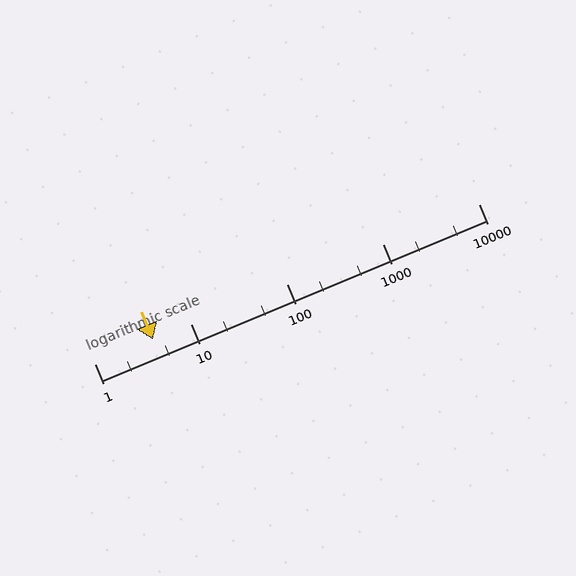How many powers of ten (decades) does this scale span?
The scale spans 4 decades, from 1 to 10000.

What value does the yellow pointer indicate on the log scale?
The pointer indicates approximately 4.1.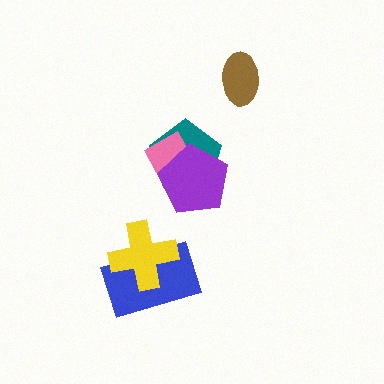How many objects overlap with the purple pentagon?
2 objects overlap with the purple pentagon.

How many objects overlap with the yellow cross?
1 object overlaps with the yellow cross.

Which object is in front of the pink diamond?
The purple pentagon is in front of the pink diamond.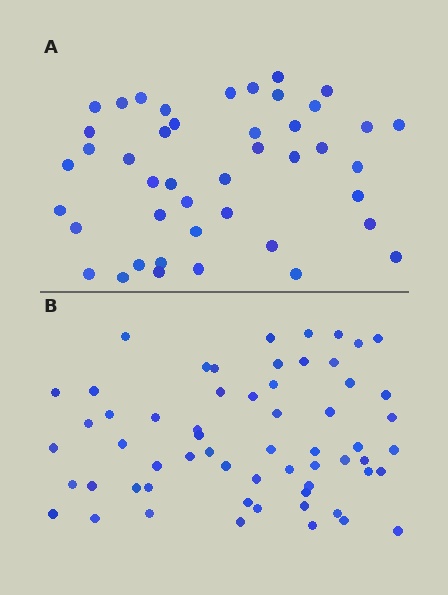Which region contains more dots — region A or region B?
Region B (the bottom region) has more dots.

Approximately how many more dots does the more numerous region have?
Region B has approximately 15 more dots than region A.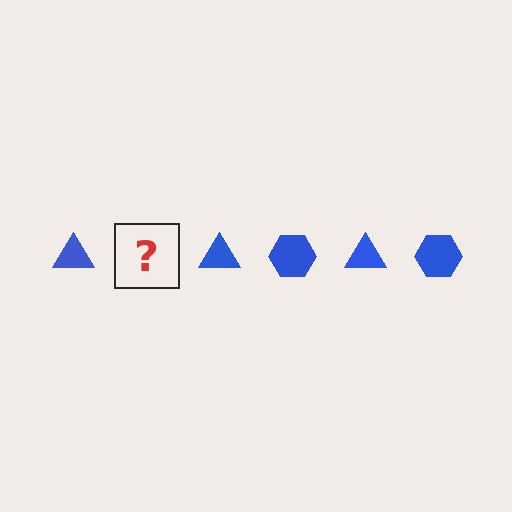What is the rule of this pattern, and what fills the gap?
The rule is that the pattern cycles through triangle, hexagon shapes in blue. The gap should be filled with a blue hexagon.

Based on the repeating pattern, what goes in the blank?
The blank should be a blue hexagon.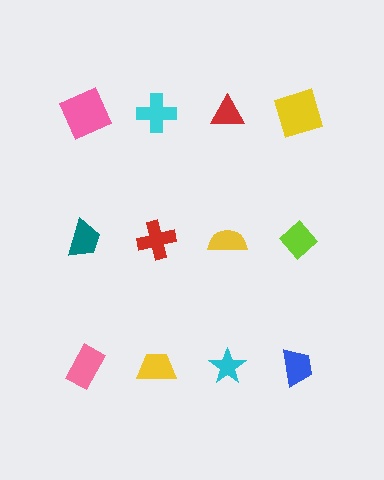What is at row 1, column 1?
A pink square.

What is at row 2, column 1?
A teal trapezoid.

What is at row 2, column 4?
A lime diamond.